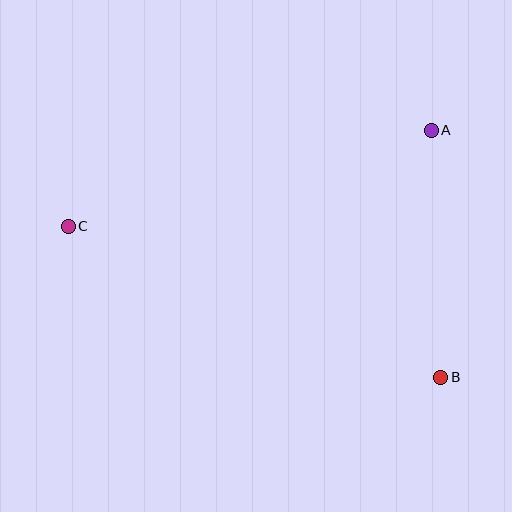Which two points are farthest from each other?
Points B and C are farthest from each other.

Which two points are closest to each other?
Points A and B are closest to each other.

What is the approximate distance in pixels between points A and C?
The distance between A and C is approximately 376 pixels.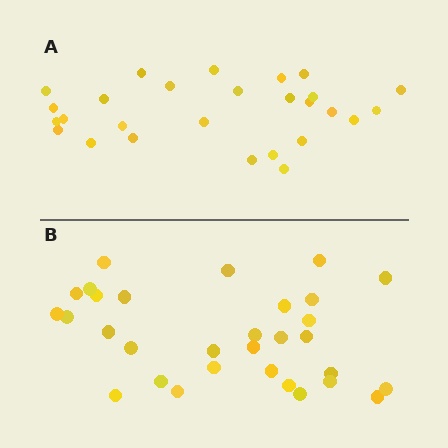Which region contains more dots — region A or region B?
Region B (the bottom region) has more dots.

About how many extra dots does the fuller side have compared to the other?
Region B has about 4 more dots than region A.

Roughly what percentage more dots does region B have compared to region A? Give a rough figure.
About 15% more.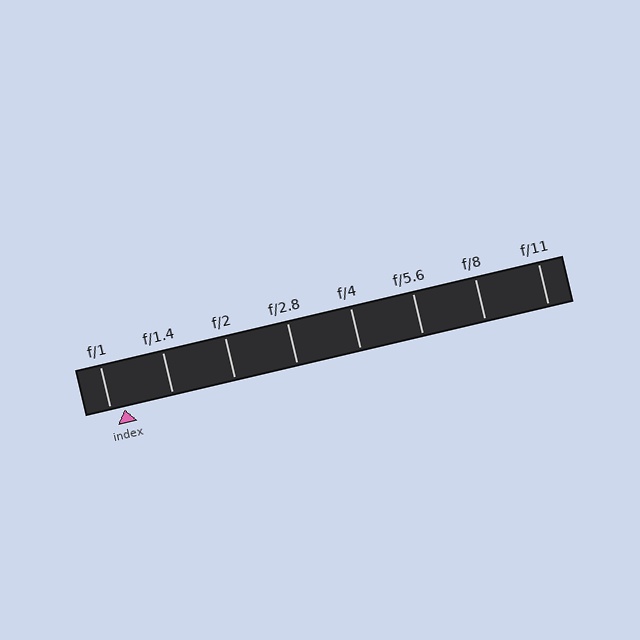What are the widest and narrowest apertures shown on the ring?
The widest aperture shown is f/1 and the narrowest is f/11.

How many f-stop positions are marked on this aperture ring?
There are 8 f-stop positions marked.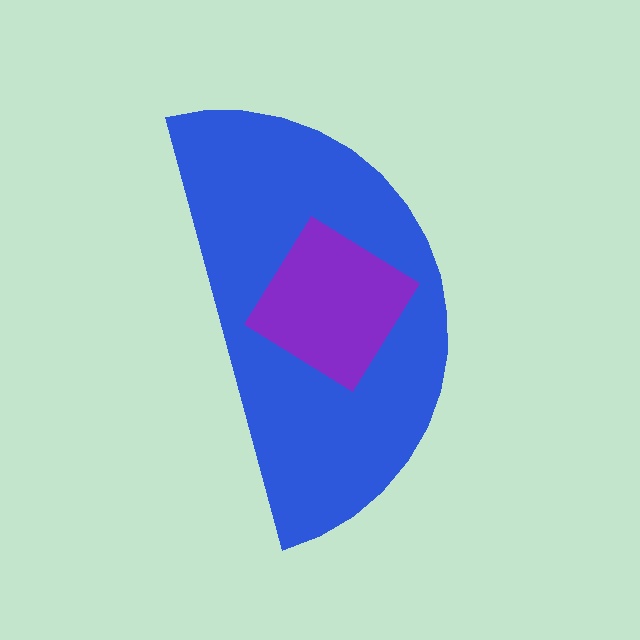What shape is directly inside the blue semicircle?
The purple diamond.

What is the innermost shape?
The purple diamond.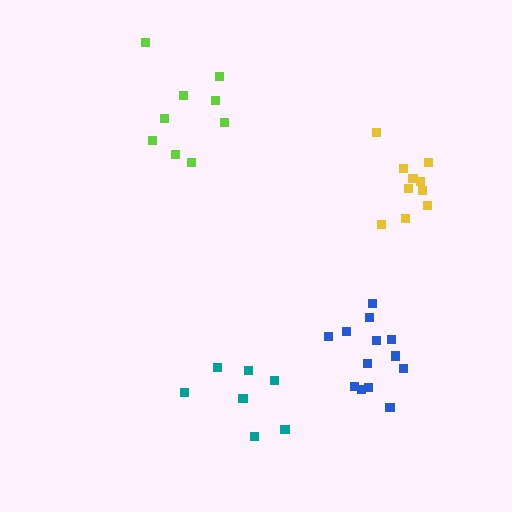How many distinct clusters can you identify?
There are 4 distinct clusters.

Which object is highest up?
The lime cluster is topmost.